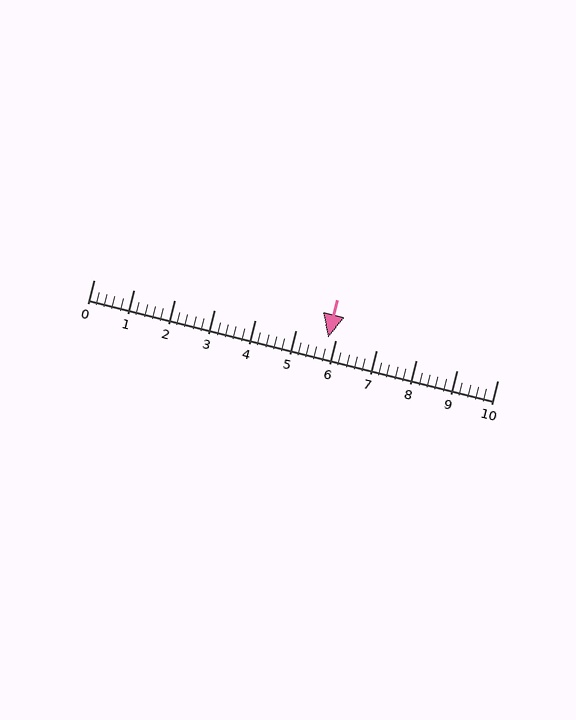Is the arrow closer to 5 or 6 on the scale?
The arrow is closer to 6.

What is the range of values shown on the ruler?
The ruler shows values from 0 to 10.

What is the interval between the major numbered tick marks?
The major tick marks are spaced 1 units apart.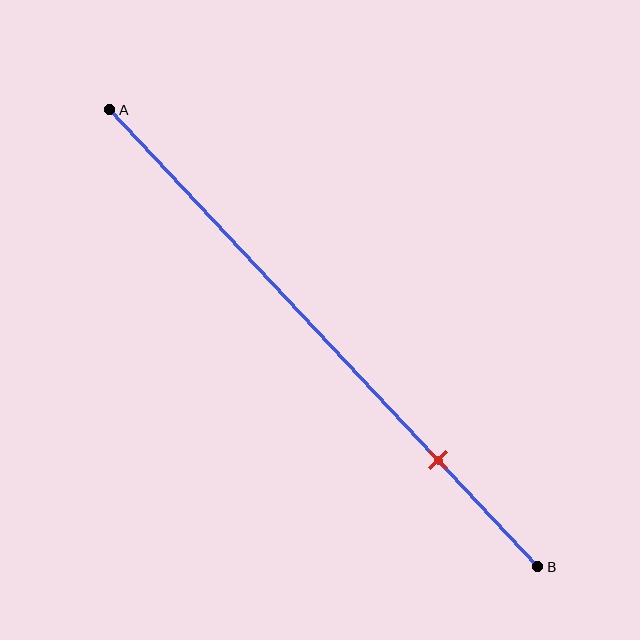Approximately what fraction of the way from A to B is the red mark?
The red mark is approximately 75% of the way from A to B.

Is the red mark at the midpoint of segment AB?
No, the mark is at about 75% from A, not at the 50% midpoint.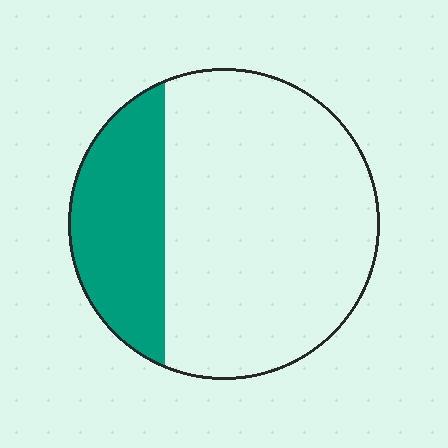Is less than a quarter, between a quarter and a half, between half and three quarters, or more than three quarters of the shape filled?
Between a quarter and a half.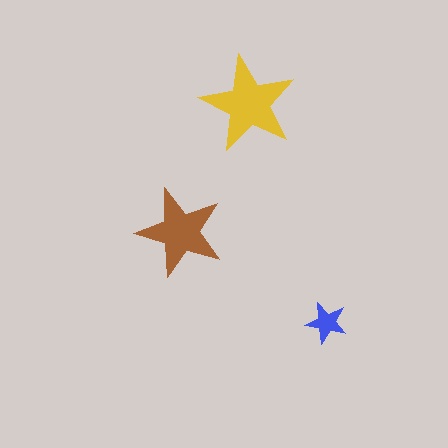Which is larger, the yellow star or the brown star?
The yellow one.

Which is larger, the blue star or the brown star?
The brown one.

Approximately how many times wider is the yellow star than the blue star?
About 2.5 times wider.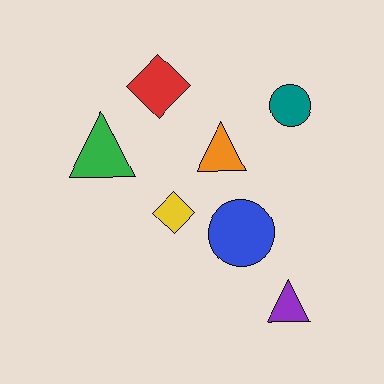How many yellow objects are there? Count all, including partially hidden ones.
There is 1 yellow object.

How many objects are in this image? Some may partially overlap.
There are 7 objects.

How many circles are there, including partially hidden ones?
There are 2 circles.